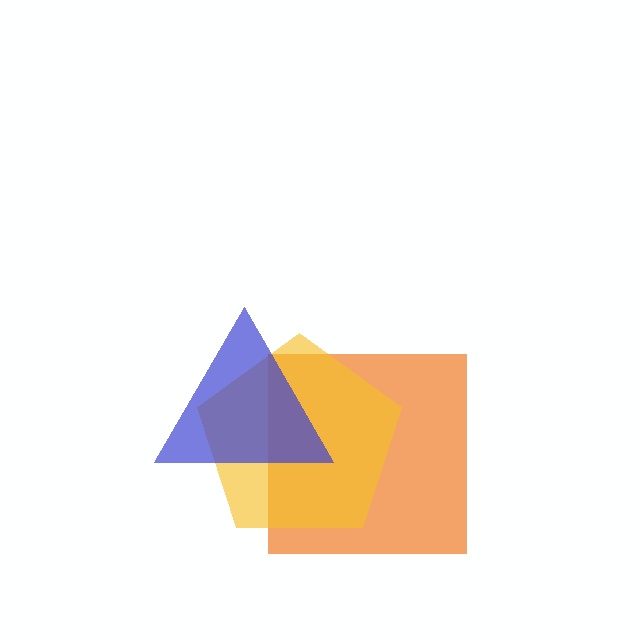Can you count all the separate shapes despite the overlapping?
Yes, there are 3 separate shapes.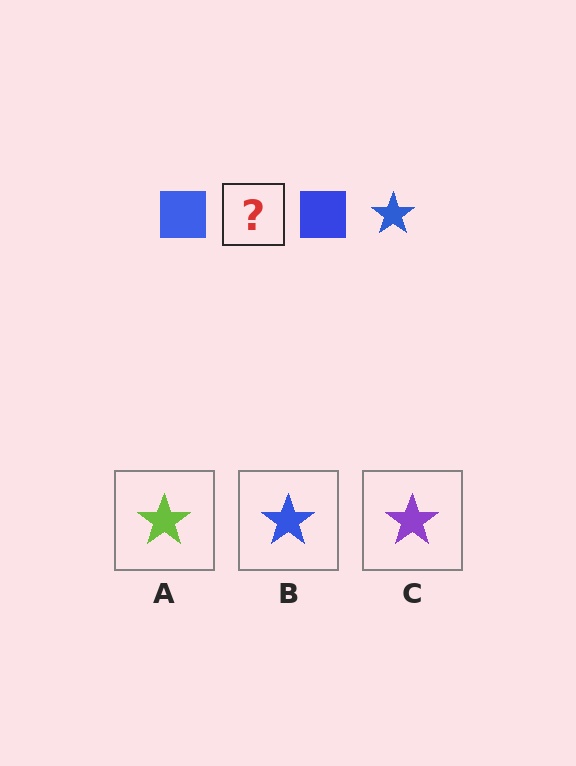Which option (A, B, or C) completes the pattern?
B.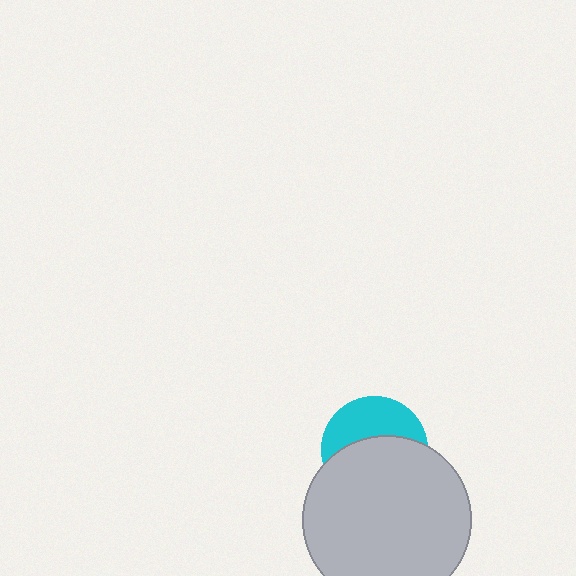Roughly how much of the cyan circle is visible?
A small part of it is visible (roughly 41%).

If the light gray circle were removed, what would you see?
You would see the complete cyan circle.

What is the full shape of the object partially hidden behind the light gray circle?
The partially hidden object is a cyan circle.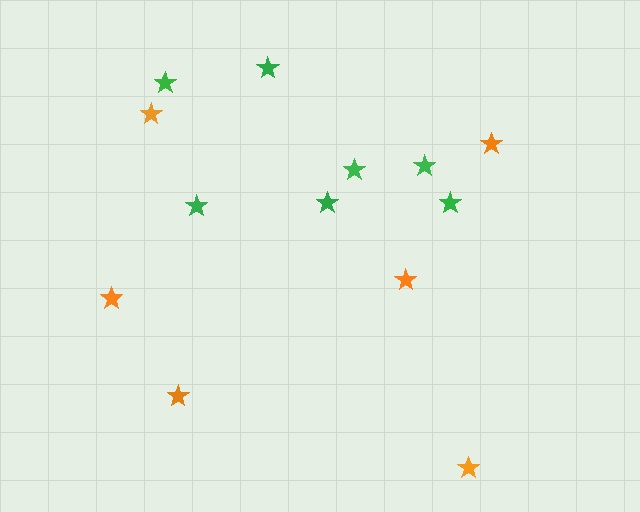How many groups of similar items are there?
There are 2 groups: one group of green stars (7) and one group of orange stars (6).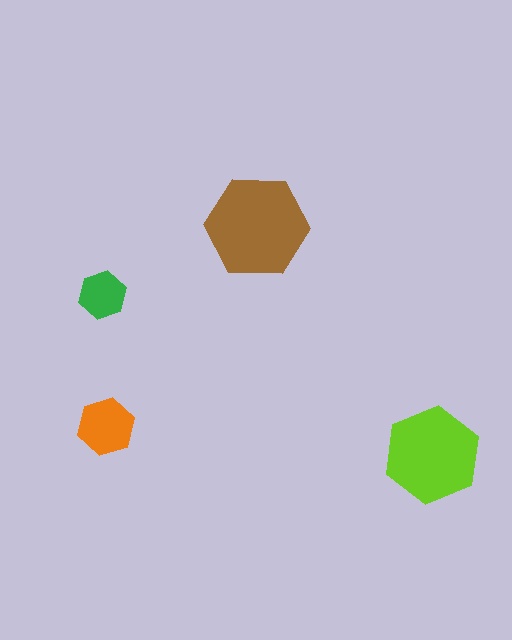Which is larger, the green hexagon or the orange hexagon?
The orange one.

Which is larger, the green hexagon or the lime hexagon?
The lime one.